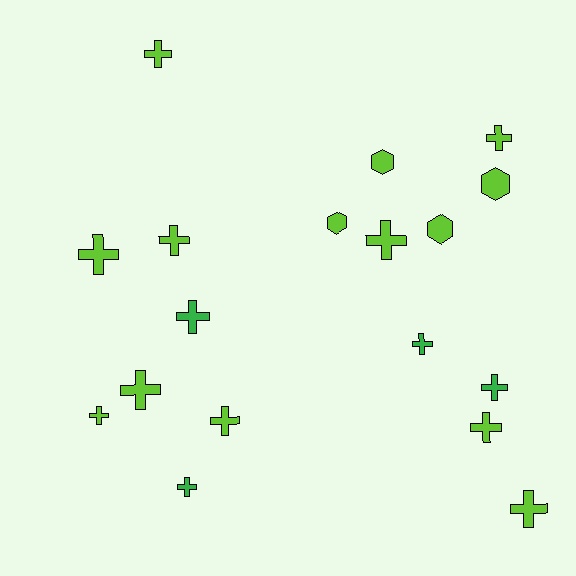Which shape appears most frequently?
Cross, with 14 objects.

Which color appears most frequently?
Lime, with 14 objects.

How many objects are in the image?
There are 18 objects.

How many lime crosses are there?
There are 10 lime crosses.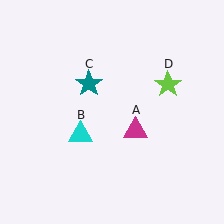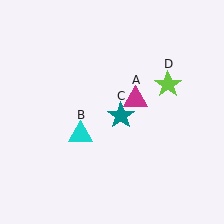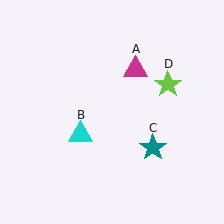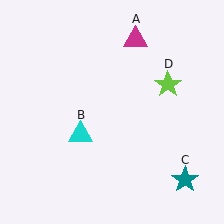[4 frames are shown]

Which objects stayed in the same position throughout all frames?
Cyan triangle (object B) and lime star (object D) remained stationary.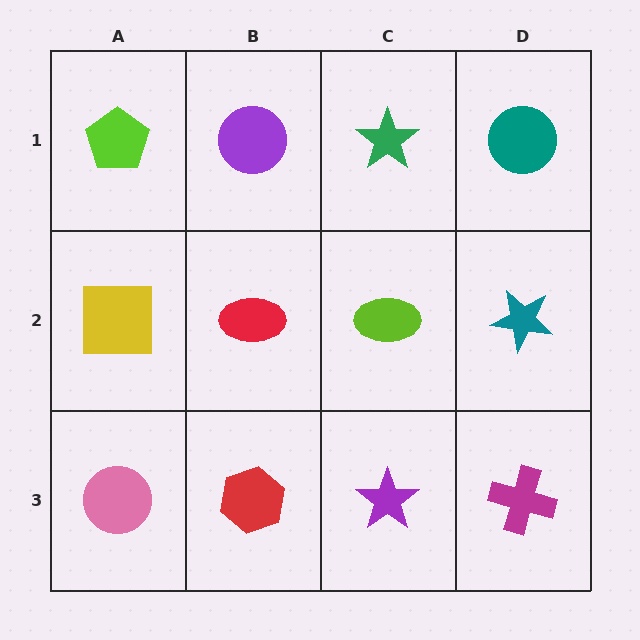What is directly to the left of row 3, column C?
A red hexagon.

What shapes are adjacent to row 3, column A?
A yellow square (row 2, column A), a red hexagon (row 3, column B).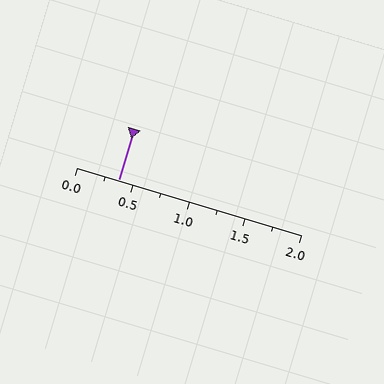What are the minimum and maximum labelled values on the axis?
The axis runs from 0.0 to 2.0.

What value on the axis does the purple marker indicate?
The marker indicates approximately 0.38.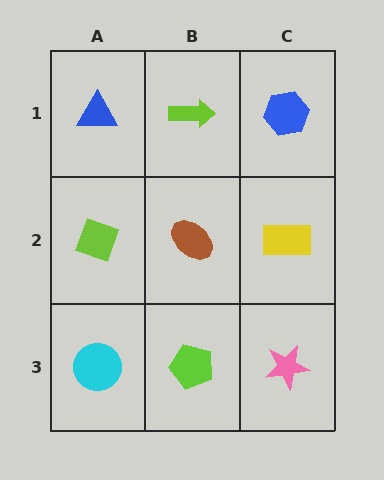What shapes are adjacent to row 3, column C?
A yellow rectangle (row 2, column C), a lime pentagon (row 3, column B).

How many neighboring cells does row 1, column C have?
2.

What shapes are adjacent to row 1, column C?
A yellow rectangle (row 2, column C), a lime arrow (row 1, column B).